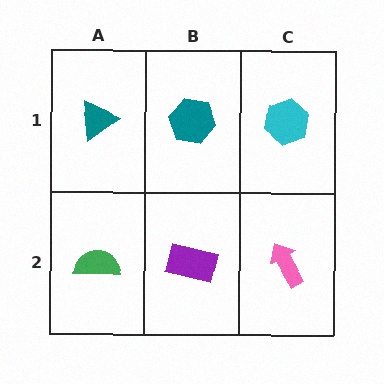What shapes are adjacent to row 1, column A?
A green semicircle (row 2, column A), a teal hexagon (row 1, column B).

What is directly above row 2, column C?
A cyan hexagon.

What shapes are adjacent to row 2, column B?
A teal hexagon (row 1, column B), a green semicircle (row 2, column A), a pink arrow (row 2, column C).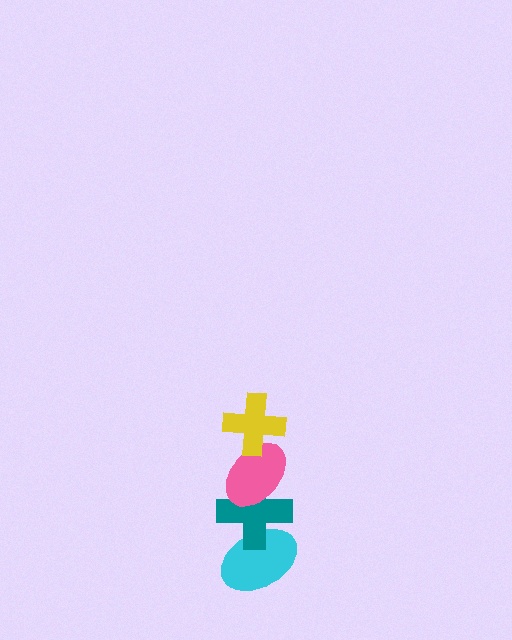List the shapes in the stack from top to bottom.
From top to bottom: the yellow cross, the pink ellipse, the teal cross, the cyan ellipse.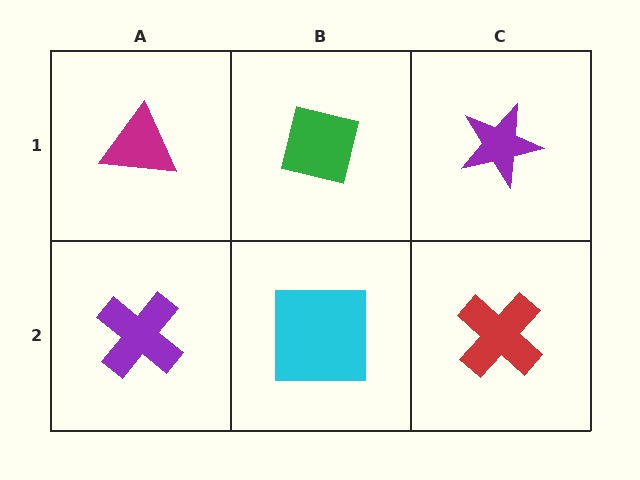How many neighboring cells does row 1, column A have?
2.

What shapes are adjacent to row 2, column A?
A magenta triangle (row 1, column A), a cyan square (row 2, column B).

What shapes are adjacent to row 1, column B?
A cyan square (row 2, column B), a magenta triangle (row 1, column A), a purple star (row 1, column C).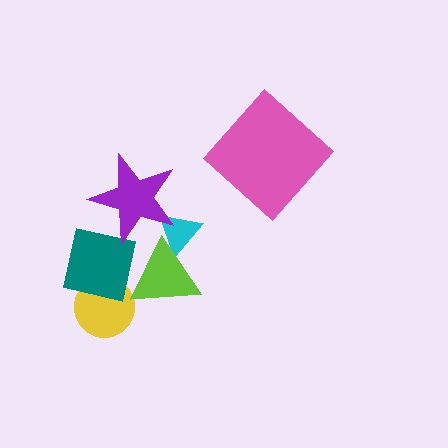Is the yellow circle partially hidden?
Yes, it is partially covered by another shape.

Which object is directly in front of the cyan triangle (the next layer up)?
The purple star is directly in front of the cyan triangle.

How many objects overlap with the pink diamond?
0 objects overlap with the pink diamond.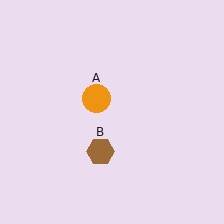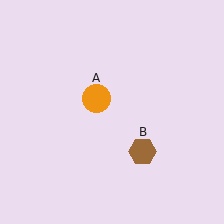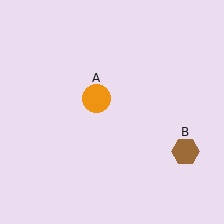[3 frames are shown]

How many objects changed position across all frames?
1 object changed position: brown hexagon (object B).